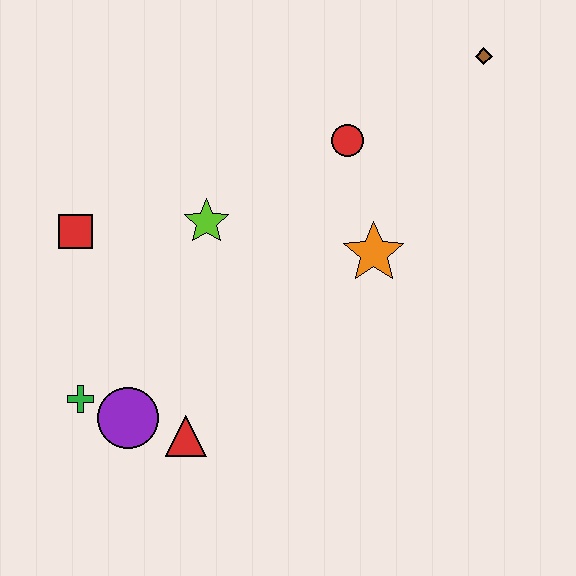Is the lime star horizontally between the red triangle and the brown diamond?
Yes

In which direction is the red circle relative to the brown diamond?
The red circle is to the left of the brown diamond.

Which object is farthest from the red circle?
The green cross is farthest from the red circle.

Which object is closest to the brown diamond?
The red circle is closest to the brown diamond.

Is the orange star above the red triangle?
Yes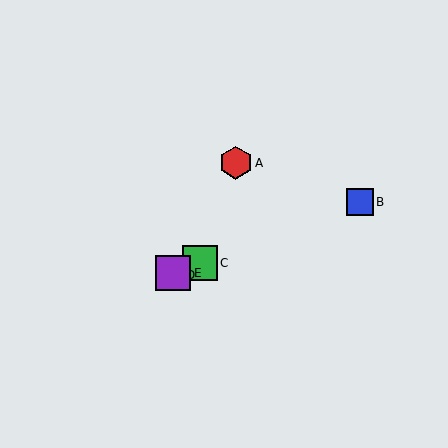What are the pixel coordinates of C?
Object C is at (200, 263).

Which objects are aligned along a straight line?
Objects B, C, D, E are aligned along a straight line.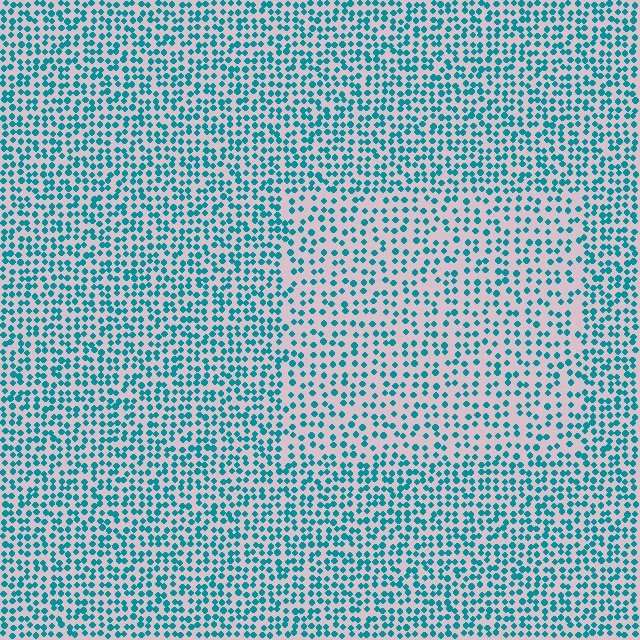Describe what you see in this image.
The image contains small teal elements arranged at two different densities. A rectangle-shaped region is visible where the elements are less densely packed than the surrounding area.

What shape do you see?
I see a rectangle.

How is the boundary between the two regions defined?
The boundary is defined by a change in element density (approximately 1.6x ratio). All elements are the same color, size, and shape.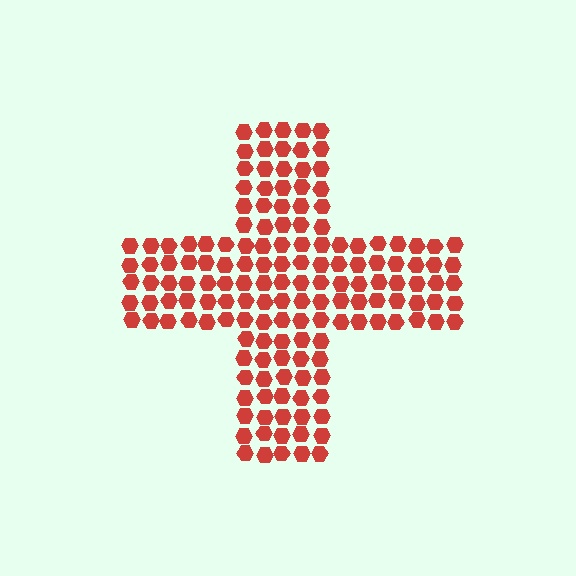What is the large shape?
The large shape is a cross.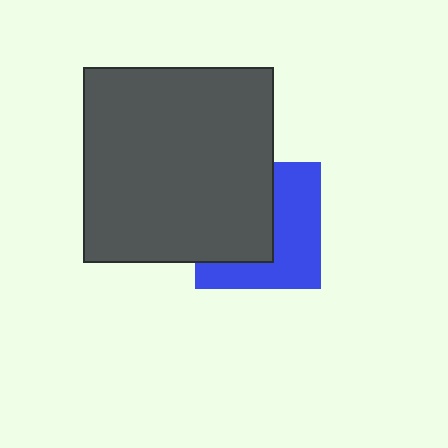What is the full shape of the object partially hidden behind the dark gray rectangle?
The partially hidden object is a blue square.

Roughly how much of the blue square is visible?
About half of it is visible (roughly 51%).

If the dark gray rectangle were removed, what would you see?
You would see the complete blue square.